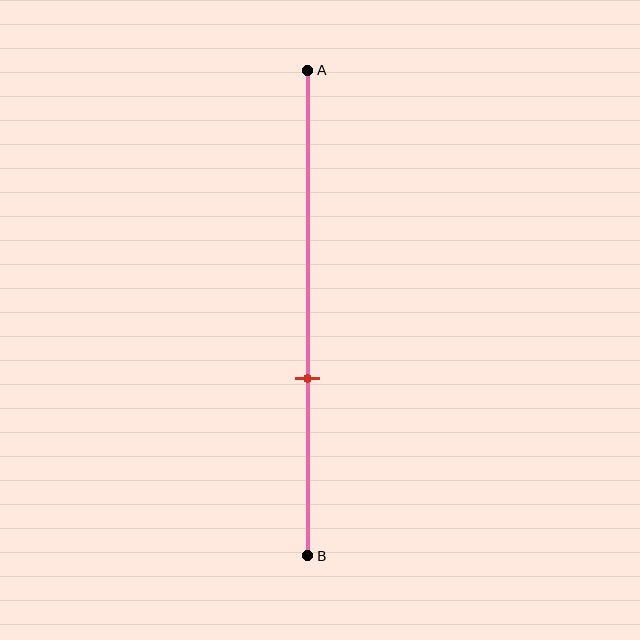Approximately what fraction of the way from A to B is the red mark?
The red mark is approximately 65% of the way from A to B.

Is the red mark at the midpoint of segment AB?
No, the mark is at about 65% from A, not at the 50% midpoint.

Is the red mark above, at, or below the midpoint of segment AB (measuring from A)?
The red mark is below the midpoint of segment AB.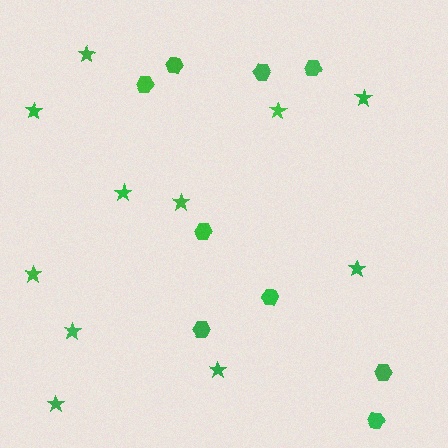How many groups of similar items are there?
There are 2 groups: one group of stars (11) and one group of hexagons (9).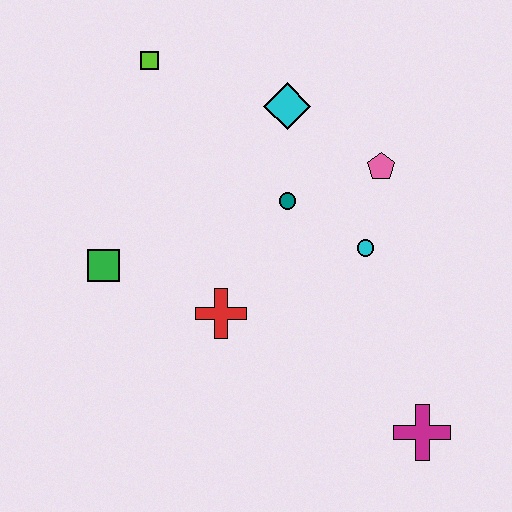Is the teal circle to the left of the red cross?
No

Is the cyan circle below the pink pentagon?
Yes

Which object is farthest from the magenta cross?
The lime square is farthest from the magenta cross.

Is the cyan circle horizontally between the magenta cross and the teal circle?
Yes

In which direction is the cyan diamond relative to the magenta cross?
The cyan diamond is above the magenta cross.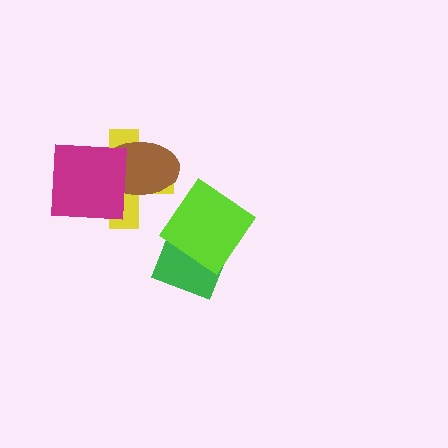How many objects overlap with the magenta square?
2 objects overlap with the magenta square.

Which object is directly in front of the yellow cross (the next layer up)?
The brown ellipse is directly in front of the yellow cross.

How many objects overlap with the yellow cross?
2 objects overlap with the yellow cross.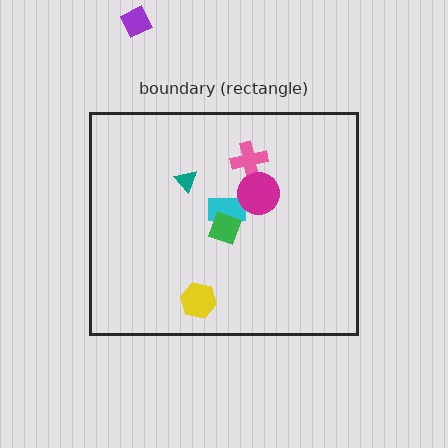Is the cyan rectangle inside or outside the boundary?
Inside.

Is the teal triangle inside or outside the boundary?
Inside.